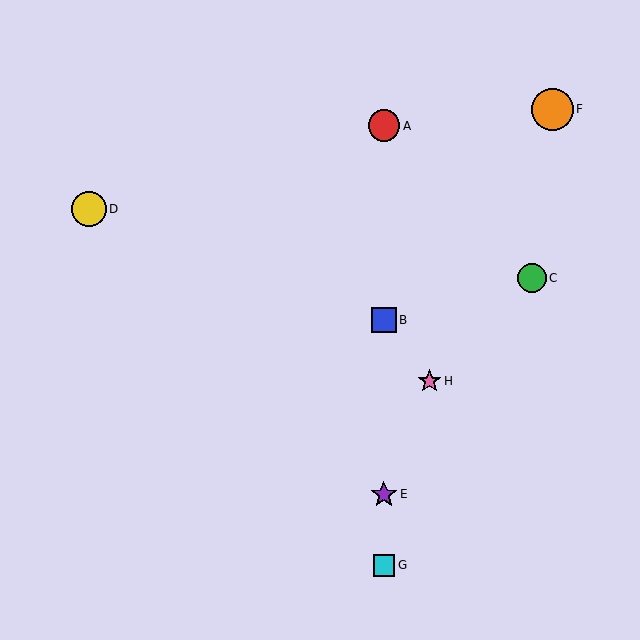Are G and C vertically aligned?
No, G is at x≈384 and C is at x≈532.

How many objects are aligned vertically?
4 objects (A, B, E, G) are aligned vertically.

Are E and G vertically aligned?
Yes, both are at x≈384.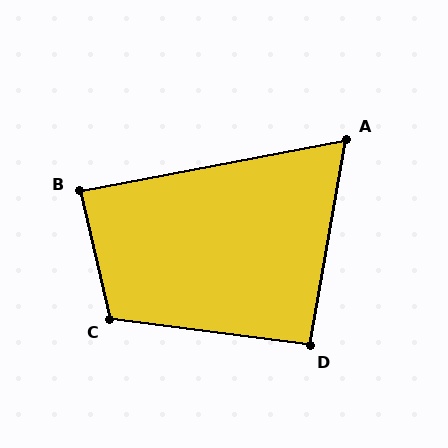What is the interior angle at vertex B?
Approximately 87 degrees (approximately right).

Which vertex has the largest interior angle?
C, at approximately 111 degrees.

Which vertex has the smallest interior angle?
A, at approximately 69 degrees.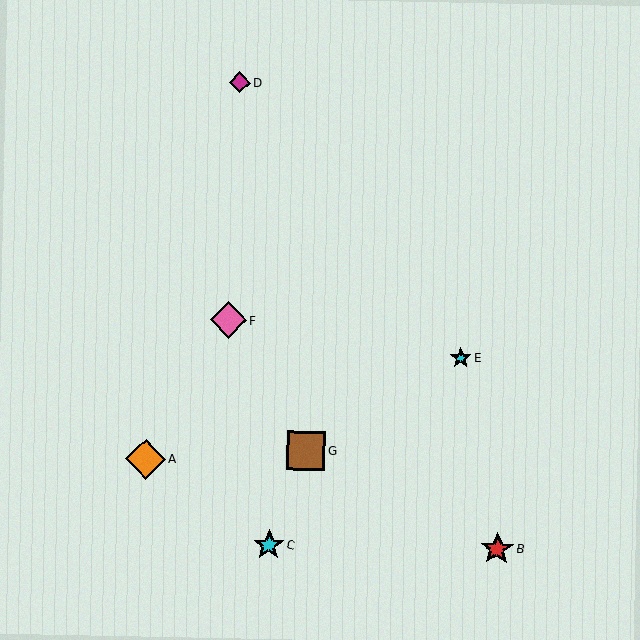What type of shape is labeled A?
Shape A is an orange diamond.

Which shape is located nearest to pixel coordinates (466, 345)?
The cyan star (labeled E) at (461, 358) is nearest to that location.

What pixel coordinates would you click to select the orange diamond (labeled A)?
Click at (145, 459) to select the orange diamond A.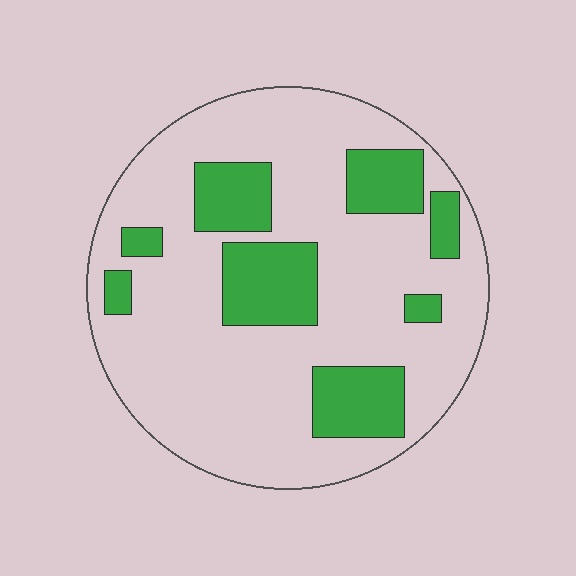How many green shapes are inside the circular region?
8.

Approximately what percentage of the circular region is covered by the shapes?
Approximately 25%.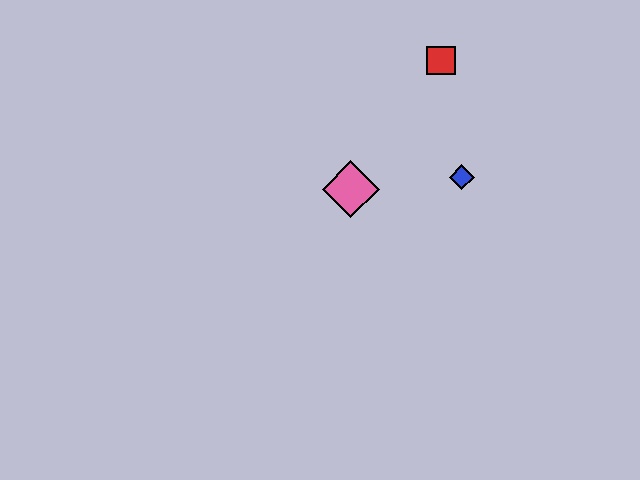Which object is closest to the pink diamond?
The blue diamond is closest to the pink diamond.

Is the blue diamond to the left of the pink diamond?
No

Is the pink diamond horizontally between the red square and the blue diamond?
No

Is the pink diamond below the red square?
Yes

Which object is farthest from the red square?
The pink diamond is farthest from the red square.